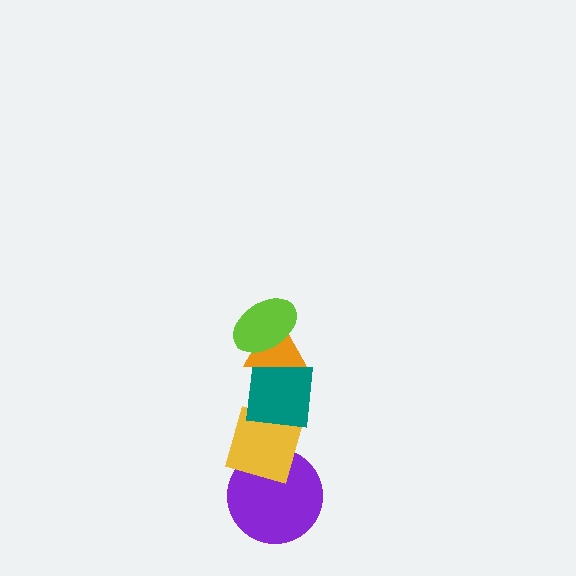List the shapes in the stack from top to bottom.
From top to bottom: the lime ellipse, the orange triangle, the teal square, the yellow diamond, the purple circle.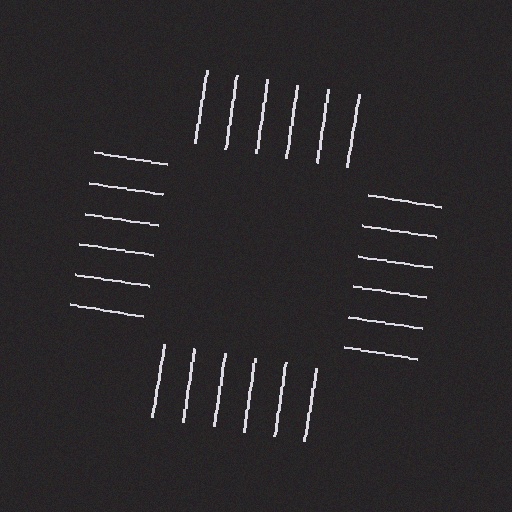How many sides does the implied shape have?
4 sides — the line-ends trace a square.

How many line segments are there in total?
24 — 6 along each of the 4 edges.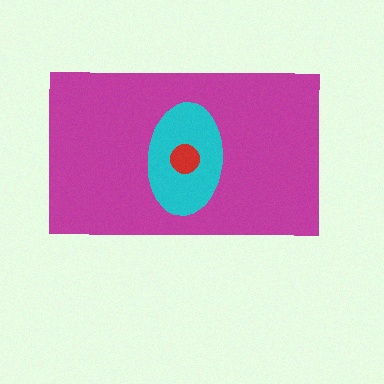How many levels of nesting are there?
3.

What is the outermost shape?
The magenta rectangle.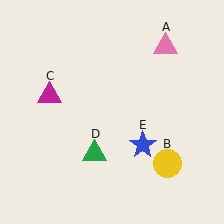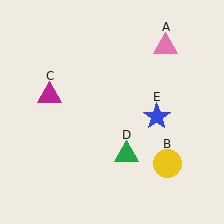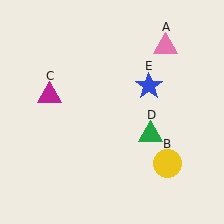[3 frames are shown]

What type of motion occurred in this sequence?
The green triangle (object D), blue star (object E) rotated counterclockwise around the center of the scene.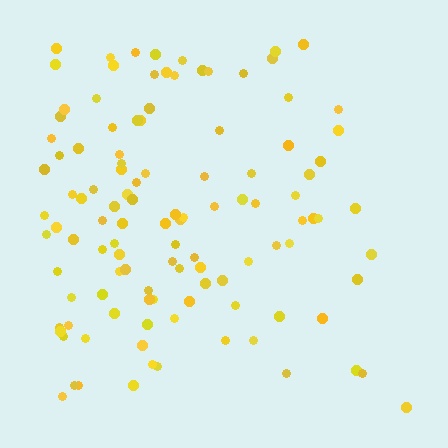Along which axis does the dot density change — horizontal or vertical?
Horizontal.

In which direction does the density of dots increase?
From right to left, with the left side densest.